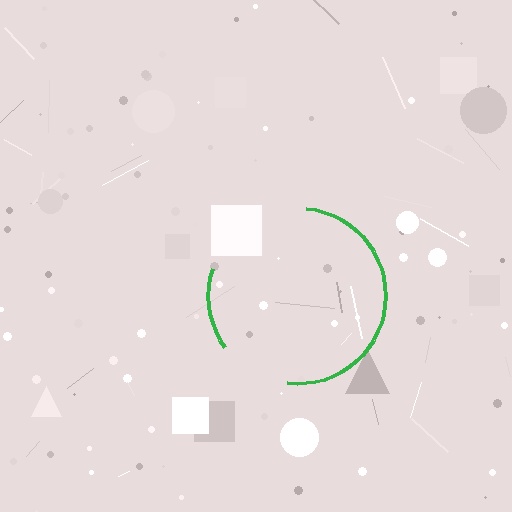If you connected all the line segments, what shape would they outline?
They would outline a circle.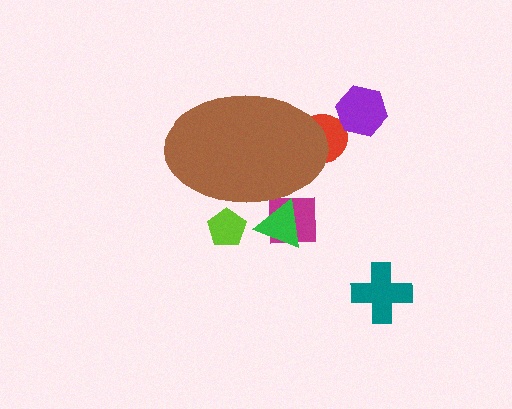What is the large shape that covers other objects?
A brown ellipse.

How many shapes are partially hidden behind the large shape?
4 shapes are partially hidden.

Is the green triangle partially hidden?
Yes, the green triangle is partially hidden behind the brown ellipse.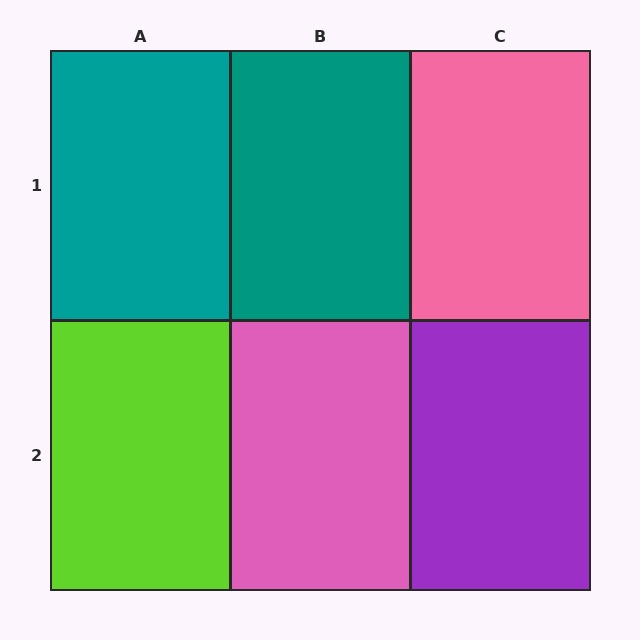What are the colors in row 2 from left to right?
Lime, pink, purple.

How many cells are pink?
2 cells are pink.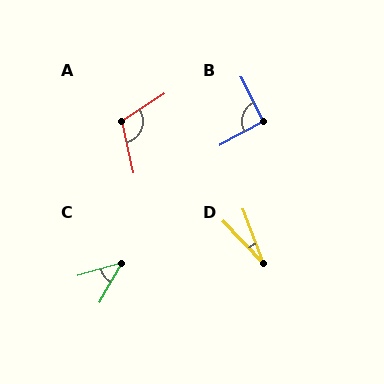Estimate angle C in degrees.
Approximately 44 degrees.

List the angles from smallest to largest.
D (23°), C (44°), B (92°), A (110°).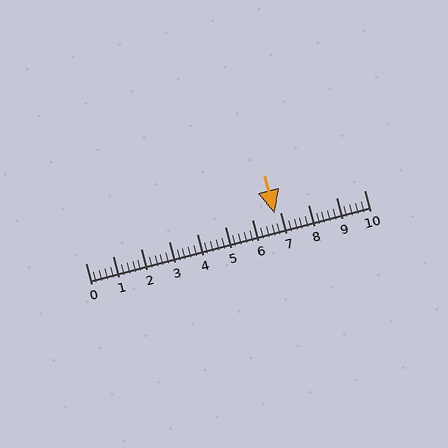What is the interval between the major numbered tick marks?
The major tick marks are spaced 1 units apart.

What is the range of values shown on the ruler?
The ruler shows values from 0 to 10.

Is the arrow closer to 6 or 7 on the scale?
The arrow is closer to 7.